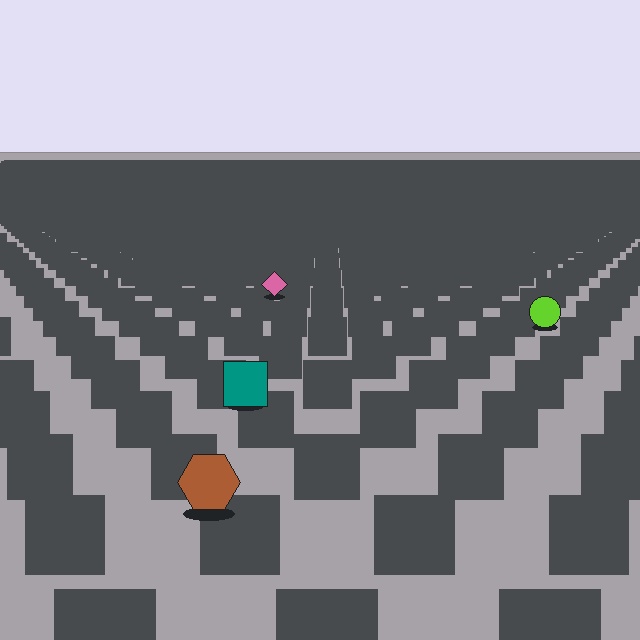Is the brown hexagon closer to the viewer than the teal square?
Yes. The brown hexagon is closer — you can tell from the texture gradient: the ground texture is coarser near it.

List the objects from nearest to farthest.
From nearest to farthest: the brown hexagon, the teal square, the lime circle, the pink diamond.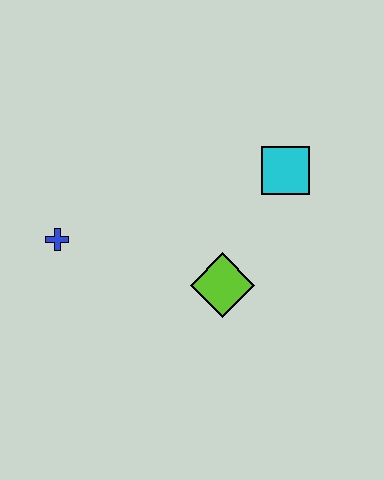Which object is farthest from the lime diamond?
The blue cross is farthest from the lime diamond.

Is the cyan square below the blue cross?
No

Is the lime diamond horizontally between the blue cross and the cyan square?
Yes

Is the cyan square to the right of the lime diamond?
Yes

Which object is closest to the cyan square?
The lime diamond is closest to the cyan square.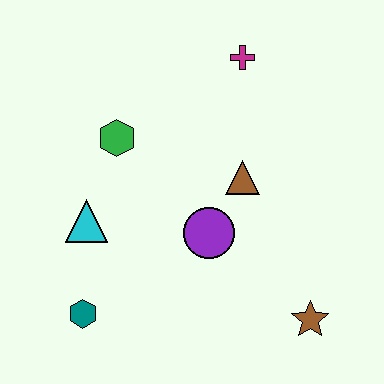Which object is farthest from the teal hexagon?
The magenta cross is farthest from the teal hexagon.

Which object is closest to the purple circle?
The brown triangle is closest to the purple circle.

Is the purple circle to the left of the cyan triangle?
No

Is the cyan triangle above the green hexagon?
No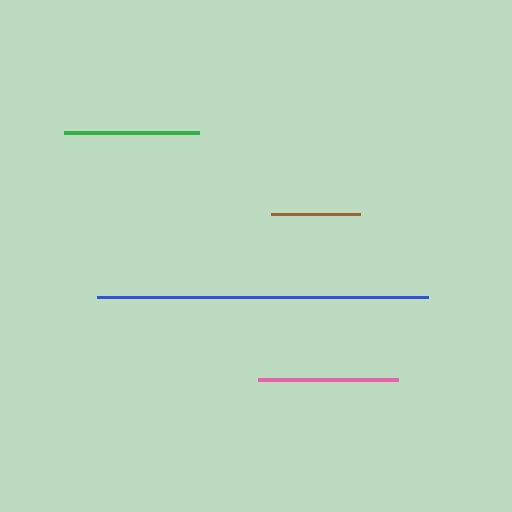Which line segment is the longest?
The blue line is the longest at approximately 331 pixels.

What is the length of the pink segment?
The pink segment is approximately 140 pixels long.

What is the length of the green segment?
The green segment is approximately 135 pixels long.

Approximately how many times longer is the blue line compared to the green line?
The blue line is approximately 2.5 times the length of the green line.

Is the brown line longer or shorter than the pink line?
The pink line is longer than the brown line.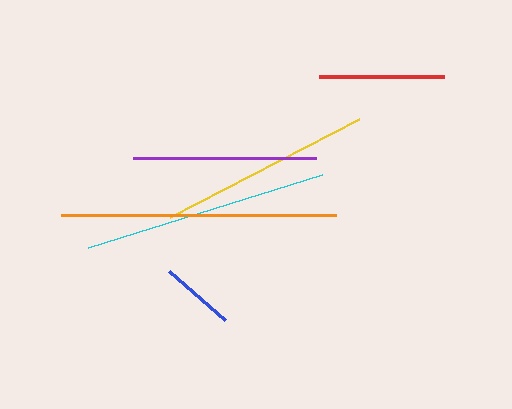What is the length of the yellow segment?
The yellow segment is approximately 213 pixels long.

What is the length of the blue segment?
The blue segment is approximately 75 pixels long.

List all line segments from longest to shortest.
From longest to shortest: orange, cyan, yellow, purple, red, blue.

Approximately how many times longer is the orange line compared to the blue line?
The orange line is approximately 3.7 times the length of the blue line.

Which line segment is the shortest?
The blue line is the shortest at approximately 75 pixels.